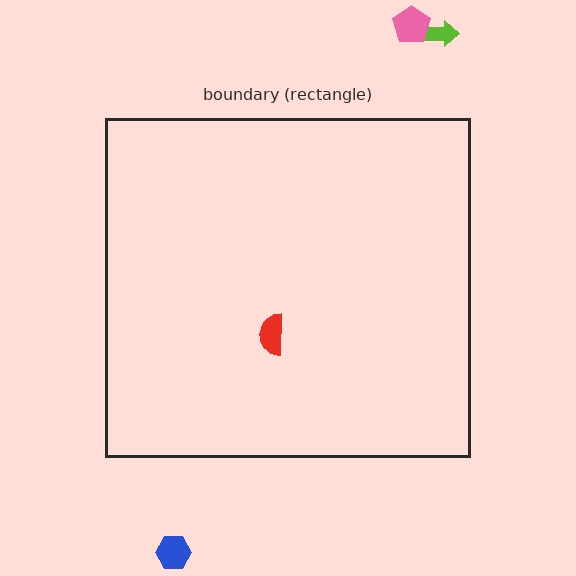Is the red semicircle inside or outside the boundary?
Inside.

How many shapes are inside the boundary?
1 inside, 3 outside.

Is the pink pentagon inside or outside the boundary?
Outside.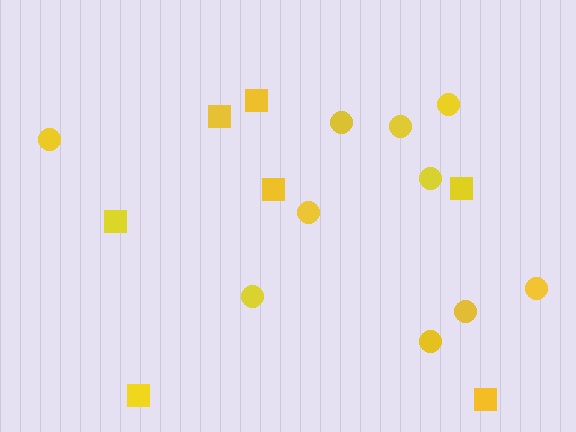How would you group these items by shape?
There are 2 groups: one group of circles (10) and one group of squares (7).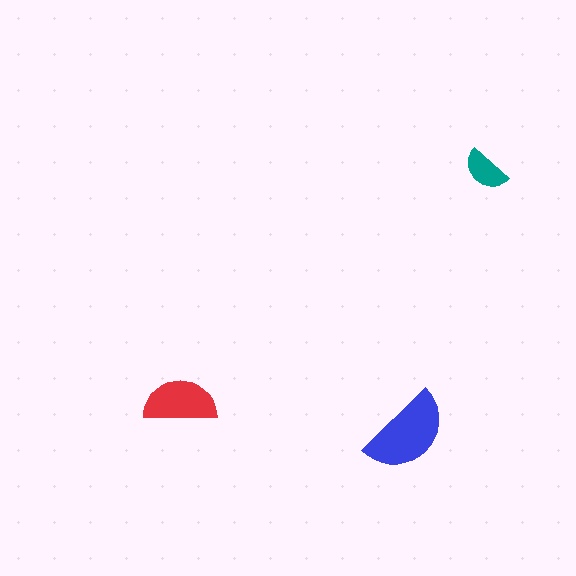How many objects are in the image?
There are 3 objects in the image.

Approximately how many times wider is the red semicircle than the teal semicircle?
About 1.5 times wider.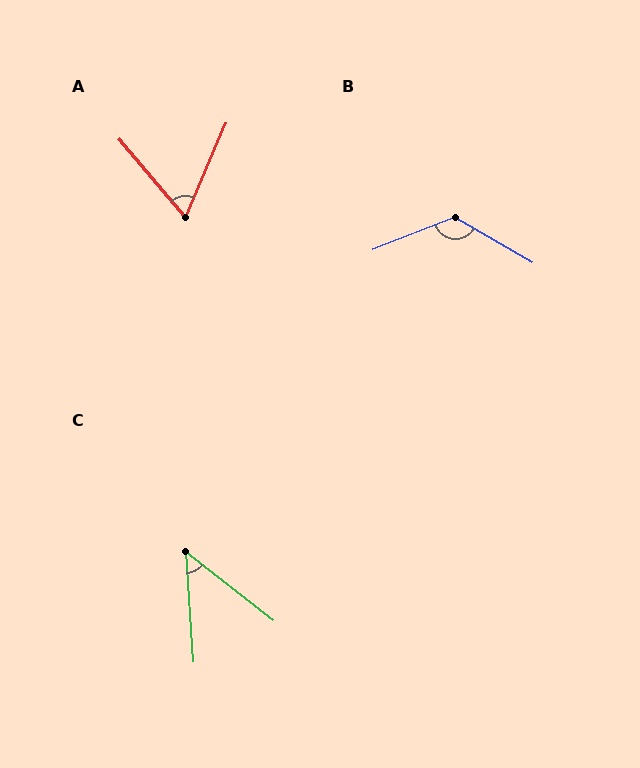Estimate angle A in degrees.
Approximately 63 degrees.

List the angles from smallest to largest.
C (48°), A (63°), B (128°).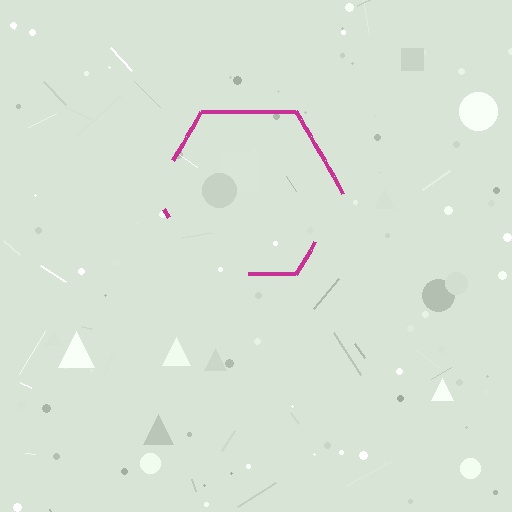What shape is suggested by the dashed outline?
The dashed outline suggests a hexagon.